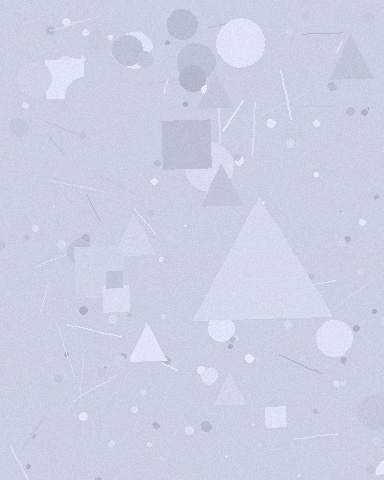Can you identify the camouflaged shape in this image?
The camouflaged shape is a triangle.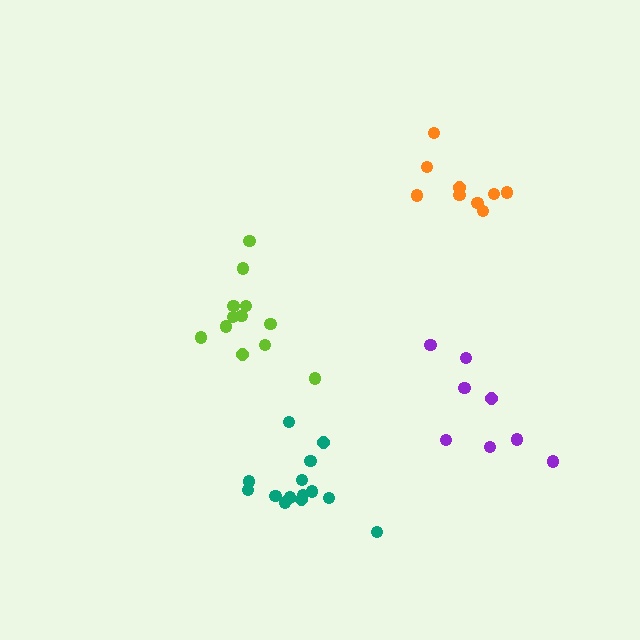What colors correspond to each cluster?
The clusters are colored: purple, teal, orange, lime.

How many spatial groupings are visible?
There are 4 spatial groupings.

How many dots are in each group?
Group 1: 8 dots, Group 2: 14 dots, Group 3: 9 dots, Group 4: 12 dots (43 total).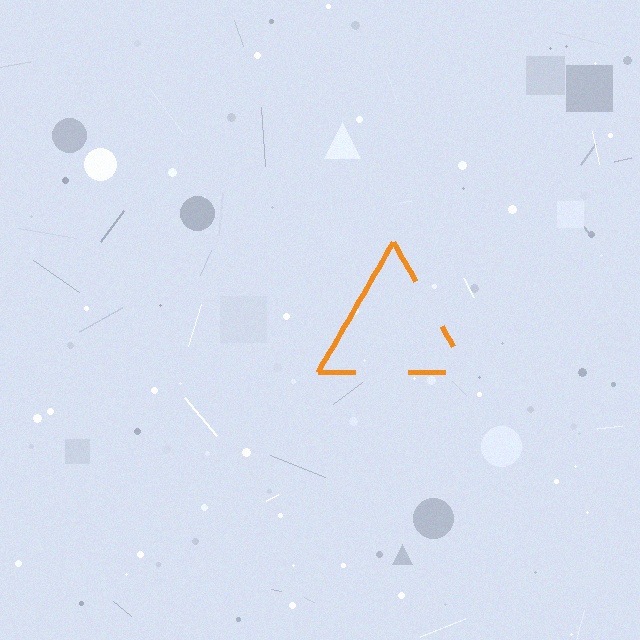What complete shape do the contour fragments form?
The contour fragments form a triangle.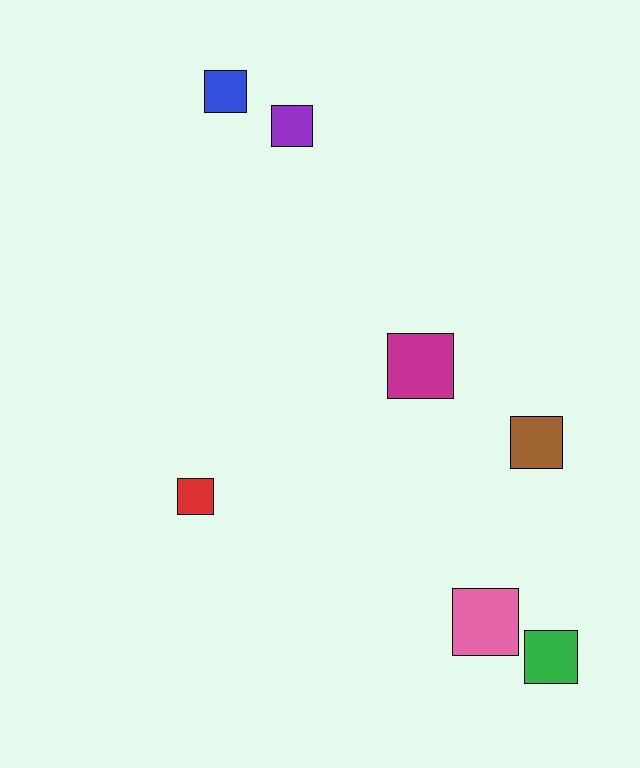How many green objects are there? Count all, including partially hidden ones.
There is 1 green object.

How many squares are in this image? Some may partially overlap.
There are 7 squares.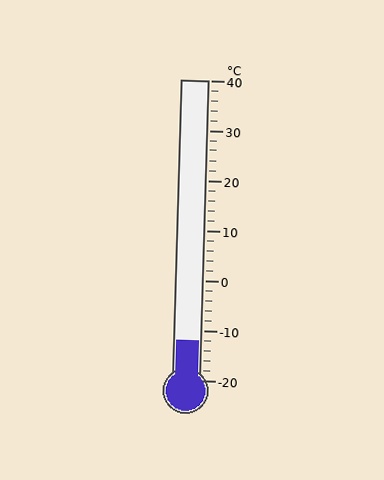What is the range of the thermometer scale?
The thermometer scale ranges from -20°C to 40°C.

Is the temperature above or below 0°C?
The temperature is below 0°C.